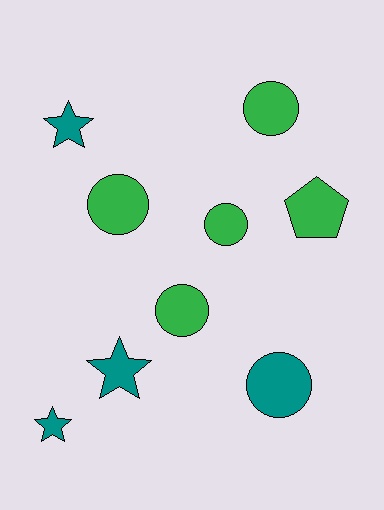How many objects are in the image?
There are 9 objects.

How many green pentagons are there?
There is 1 green pentagon.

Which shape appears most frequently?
Circle, with 5 objects.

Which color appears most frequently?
Green, with 5 objects.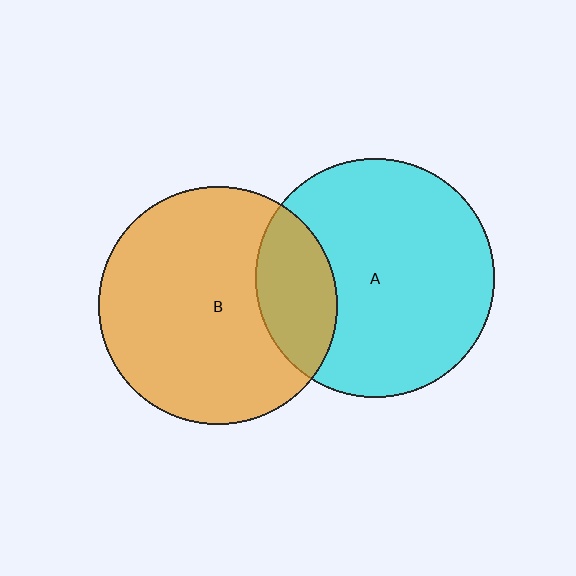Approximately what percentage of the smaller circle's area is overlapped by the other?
Approximately 20%.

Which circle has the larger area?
Circle A (cyan).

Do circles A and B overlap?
Yes.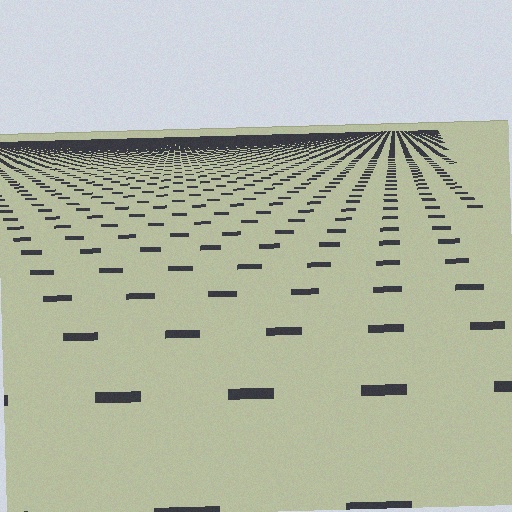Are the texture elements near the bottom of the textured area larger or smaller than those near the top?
Larger. Near the bottom, elements are closer to the viewer and appear at a bigger on-screen size.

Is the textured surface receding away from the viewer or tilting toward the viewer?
The surface is receding away from the viewer. Texture elements get smaller and denser toward the top.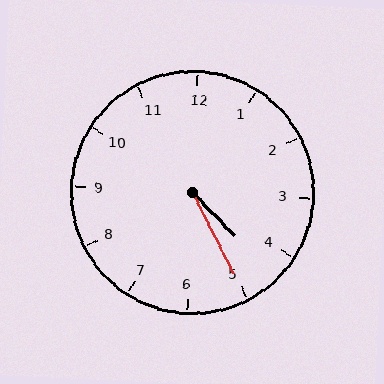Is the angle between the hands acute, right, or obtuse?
It is acute.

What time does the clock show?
4:25.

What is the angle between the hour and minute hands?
Approximately 18 degrees.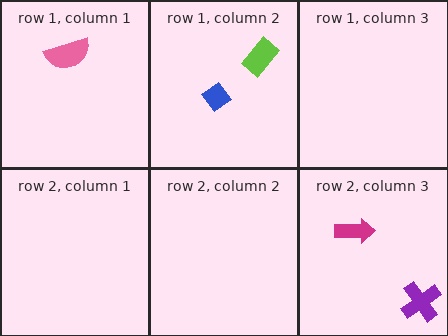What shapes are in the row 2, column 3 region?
The magenta arrow, the purple cross.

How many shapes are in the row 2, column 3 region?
2.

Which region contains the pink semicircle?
The row 1, column 1 region.